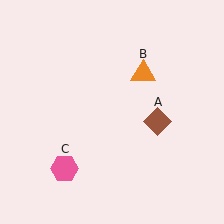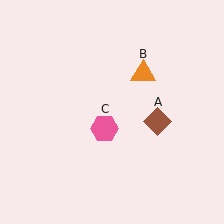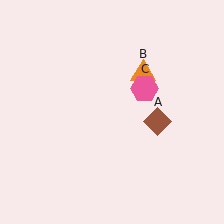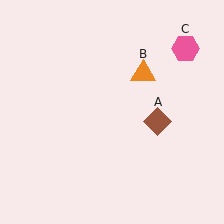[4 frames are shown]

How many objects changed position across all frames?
1 object changed position: pink hexagon (object C).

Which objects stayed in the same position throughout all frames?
Brown diamond (object A) and orange triangle (object B) remained stationary.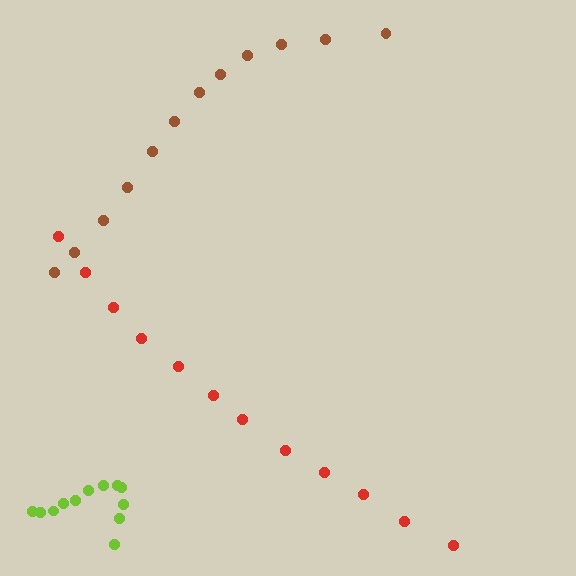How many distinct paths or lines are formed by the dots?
There are 3 distinct paths.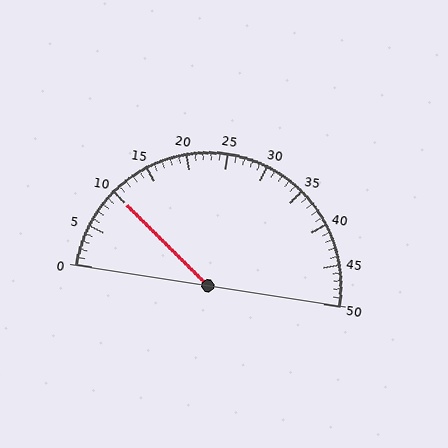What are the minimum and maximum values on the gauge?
The gauge ranges from 0 to 50.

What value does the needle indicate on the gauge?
The needle indicates approximately 10.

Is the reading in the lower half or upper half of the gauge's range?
The reading is in the lower half of the range (0 to 50).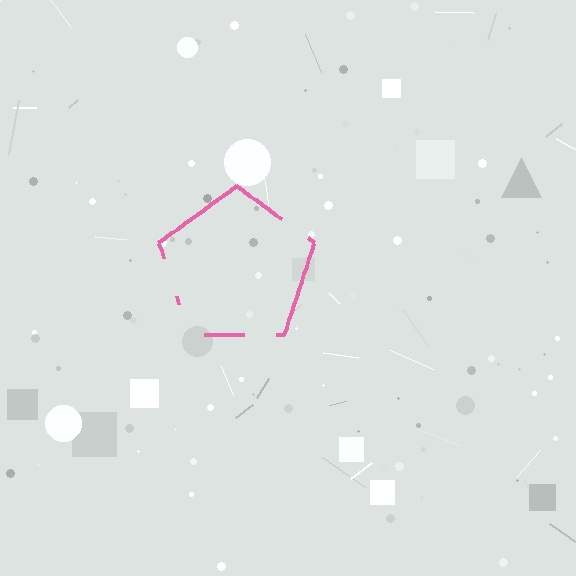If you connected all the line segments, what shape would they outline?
They would outline a pentagon.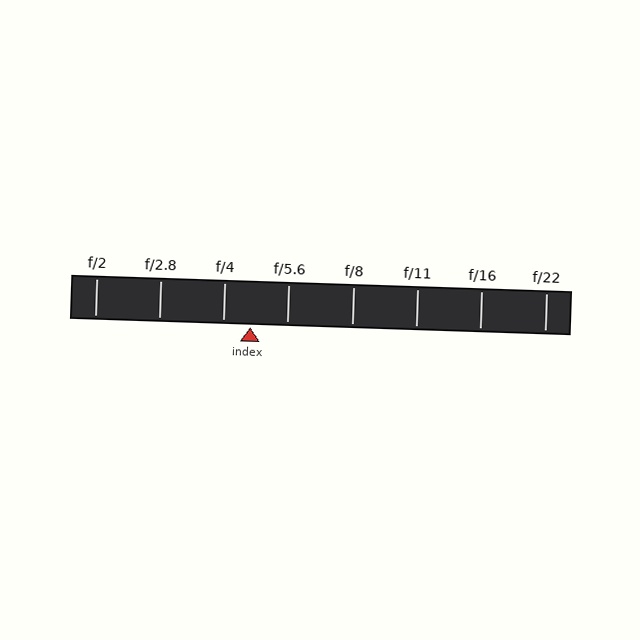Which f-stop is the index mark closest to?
The index mark is closest to f/4.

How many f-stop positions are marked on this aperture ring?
There are 8 f-stop positions marked.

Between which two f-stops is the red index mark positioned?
The index mark is between f/4 and f/5.6.